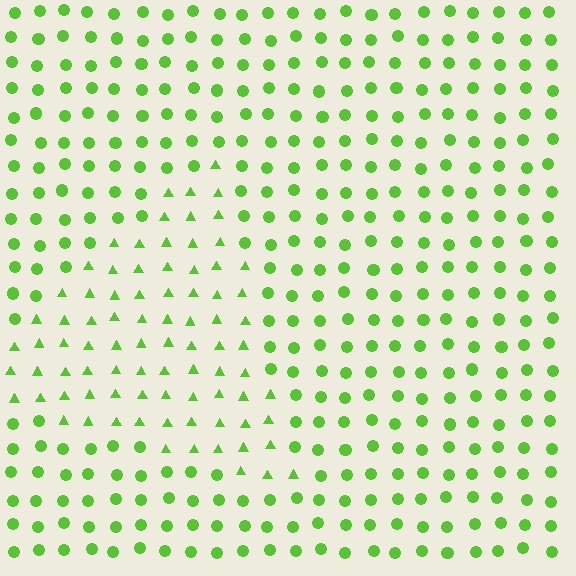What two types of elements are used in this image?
The image uses triangles inside the triangle region and circles outside it.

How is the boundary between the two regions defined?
The boundary is defined by a change in element shape: triangles inside vs. circles outside. All elements share the same color and spacing.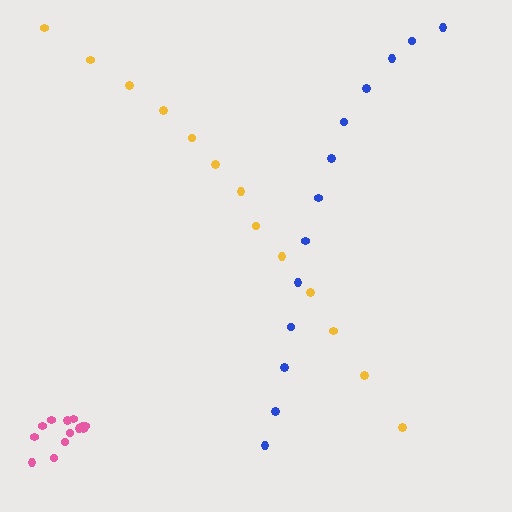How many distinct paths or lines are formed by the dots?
There are 3 distinct paths.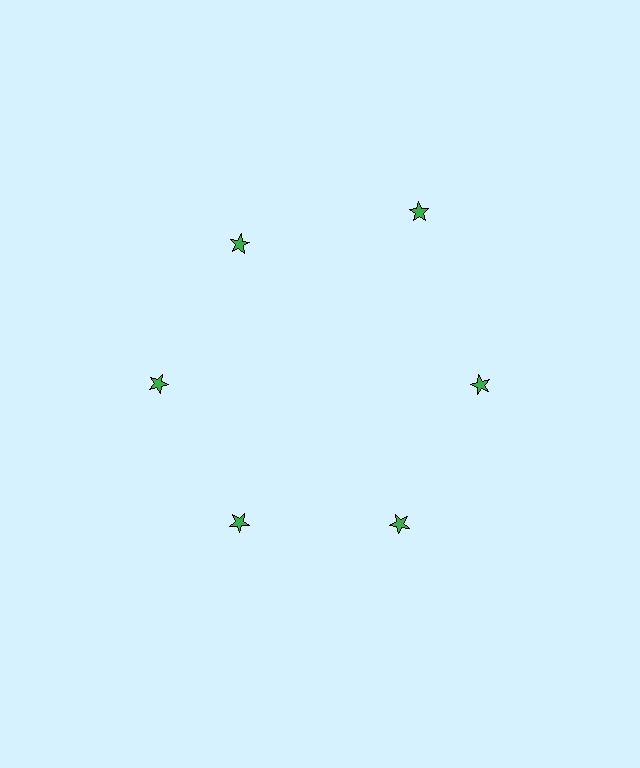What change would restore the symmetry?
The symmetry would be restored by moving it inward, back onto the ring so that all 6 stars sit at equal angles and equal distance from the center.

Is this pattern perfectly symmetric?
No. The 6 green stars are arranged in a ring, but one element near the 1 o'clock position is pushed outward from the center, breaking the 6-fold rotational symmetry.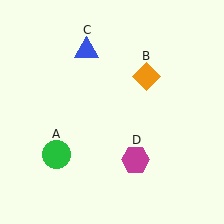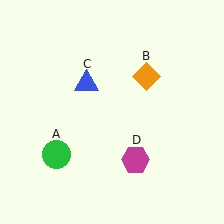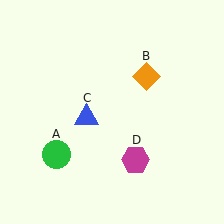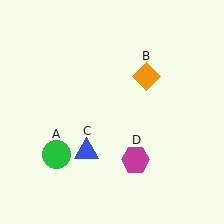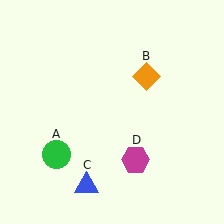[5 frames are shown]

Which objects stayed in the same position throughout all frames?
Green circle (object A) and orange diamond (object B) and magenta hexagon (object D) remained stationary.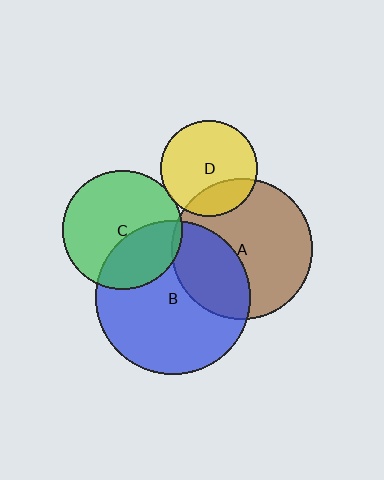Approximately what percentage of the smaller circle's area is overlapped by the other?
Approximately 35%.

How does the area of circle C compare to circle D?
Approximately 1.5 times.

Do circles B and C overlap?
Yes.